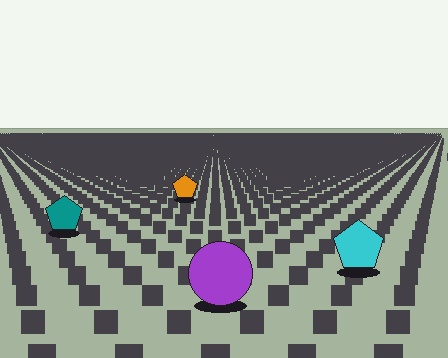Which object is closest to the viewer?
The purple circle is closest. The texture marks near it are larger and more spread out.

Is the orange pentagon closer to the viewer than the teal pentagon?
No. The teal pentagon is closer — you can tell from the texture gradient: the ground texture is coarser near it.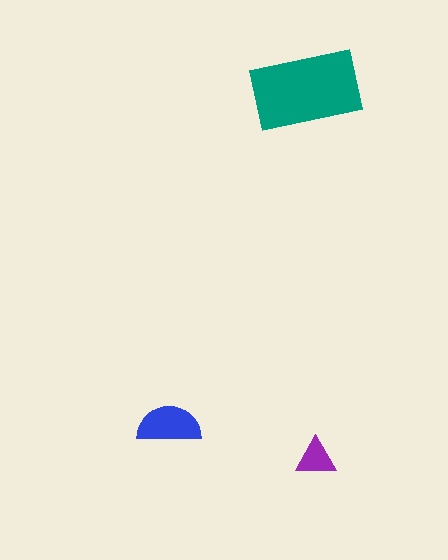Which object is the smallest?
The purple triangle.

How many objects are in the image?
There are 3 objects in the image.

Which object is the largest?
The teal rectangle.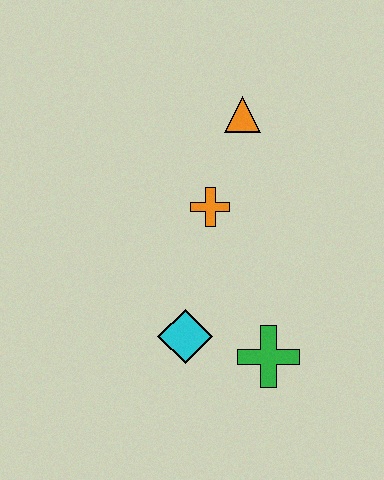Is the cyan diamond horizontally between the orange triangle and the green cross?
No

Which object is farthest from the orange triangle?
The green cross is farthest from the orange triangle.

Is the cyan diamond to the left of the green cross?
Yes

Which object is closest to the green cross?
The cyan diamond is closest to the green cross.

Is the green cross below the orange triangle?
Yes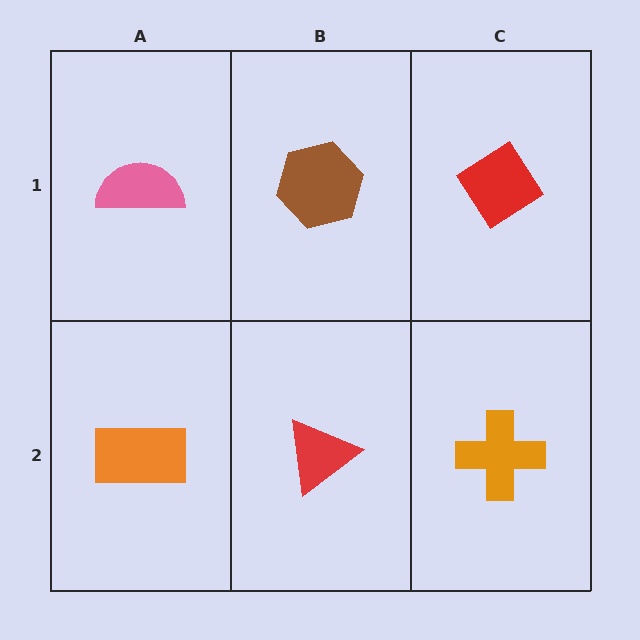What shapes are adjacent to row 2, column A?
A pink semicircle (row 1, column A), a red triangle (row 2, column B).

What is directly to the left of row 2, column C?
A red triangle.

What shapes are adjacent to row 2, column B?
A brown hexagon (row 1, column B), an orange rectangle (row 2, column A), an orange cross (row 2, column C).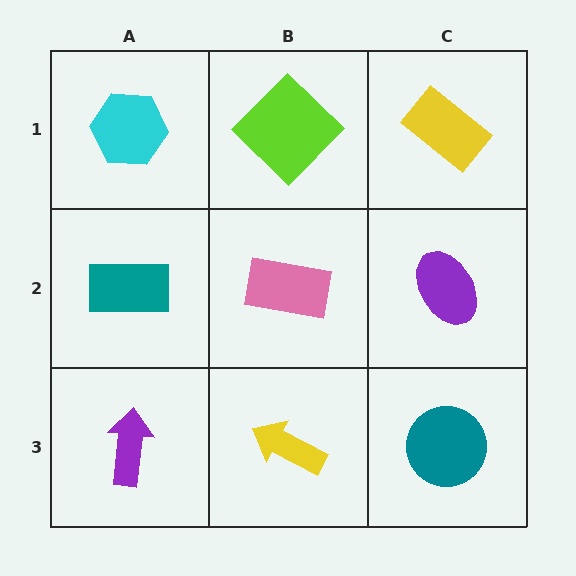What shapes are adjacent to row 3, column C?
A purple ellipse (row 2, column C), a yellow arrow (row 3, column B).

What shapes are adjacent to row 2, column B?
A lime diamond (row 1, column B), a yellow arrow (row 3, column B), a teal rectangle (row 2, column A), a purple ellipse (row 2, column C).